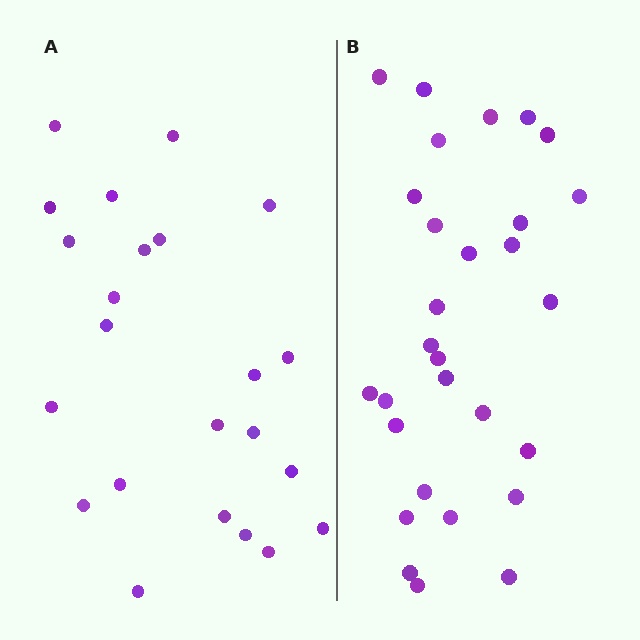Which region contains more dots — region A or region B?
Region B (the right region) has more dots.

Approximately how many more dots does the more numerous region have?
Region B has about 6 more dots than region A.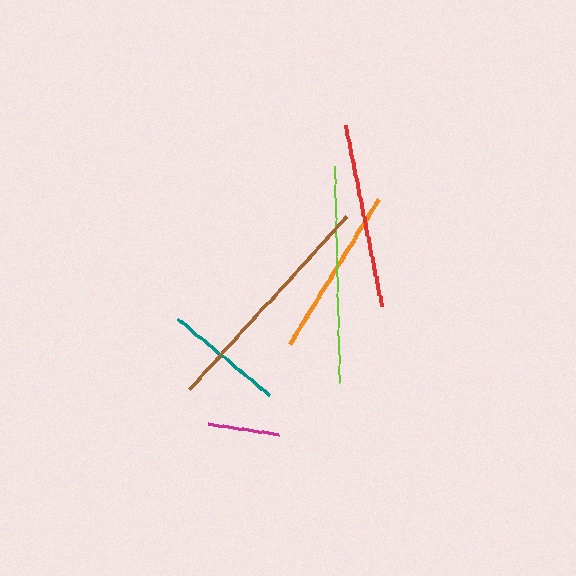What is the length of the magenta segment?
The magenta segment is approximately 71 pixels long.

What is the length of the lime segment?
The lime segment is approximately 216 pixels long.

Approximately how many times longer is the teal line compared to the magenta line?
The teal line is approximately 1.7 times the length of the magenta line.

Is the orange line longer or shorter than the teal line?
The orange line is longer than the teal line.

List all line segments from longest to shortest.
From longest to shortest: brown, lime, red, orange, teal, magenta.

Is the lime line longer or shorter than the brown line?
The brown line is longer than the lime line.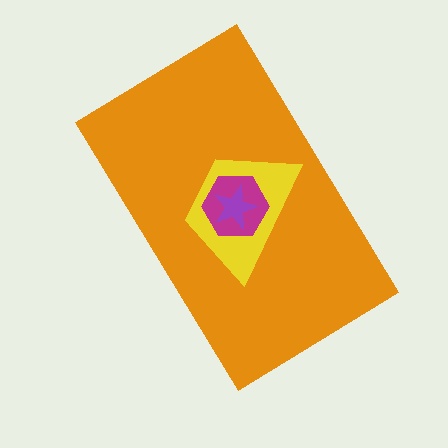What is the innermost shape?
The purple star.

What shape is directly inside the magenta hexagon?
The purple star.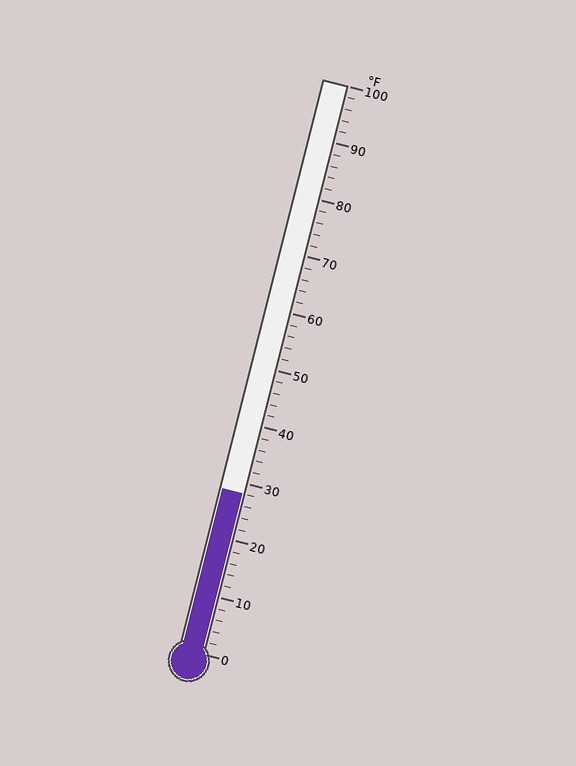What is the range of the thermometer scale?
The thermometer scale ranges from 0°F to 100°F.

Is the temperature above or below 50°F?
The temperature is below 50°F.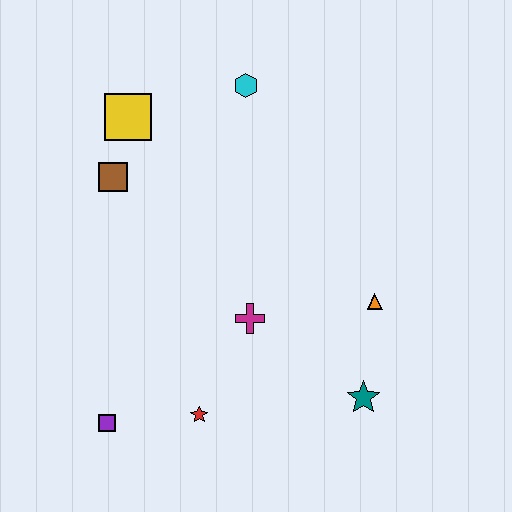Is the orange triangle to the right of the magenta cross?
Yes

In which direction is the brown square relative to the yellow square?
The brown square is below the yellow square.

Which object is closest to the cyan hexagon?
The yellow square is closest to the cyan hexagon.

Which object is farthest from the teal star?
The yellow square is farthest from the teal star.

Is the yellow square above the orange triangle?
Yes